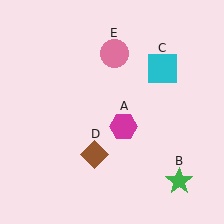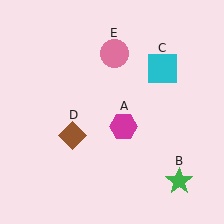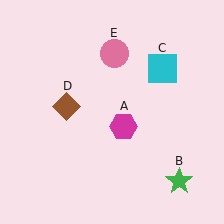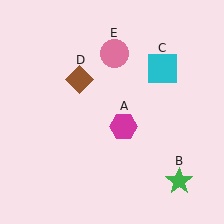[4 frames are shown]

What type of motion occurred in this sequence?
The brown diamond (object D) rotated clockwise around the center of the scene.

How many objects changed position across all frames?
1 object changed position: brown diamond (object D).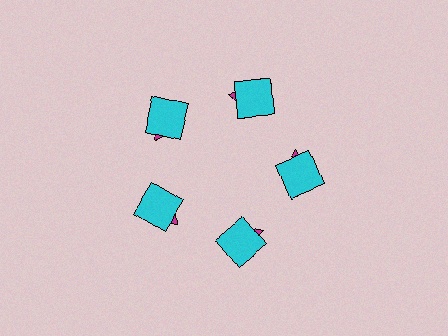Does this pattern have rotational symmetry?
Yes, this pattern has 5-fold rotational symmetry. It looks the same after rotating 72 degrees around the center.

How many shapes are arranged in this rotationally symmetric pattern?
There are 10 shapes, arranged in 5 groups of 2.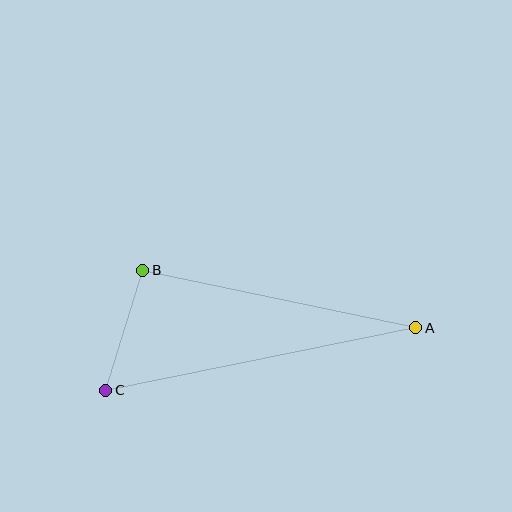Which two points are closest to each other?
Points B and C are closest to each other.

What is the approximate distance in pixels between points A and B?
The distance between A and B is approximately 279 pixels.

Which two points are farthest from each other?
Points A and C are farthest from each other.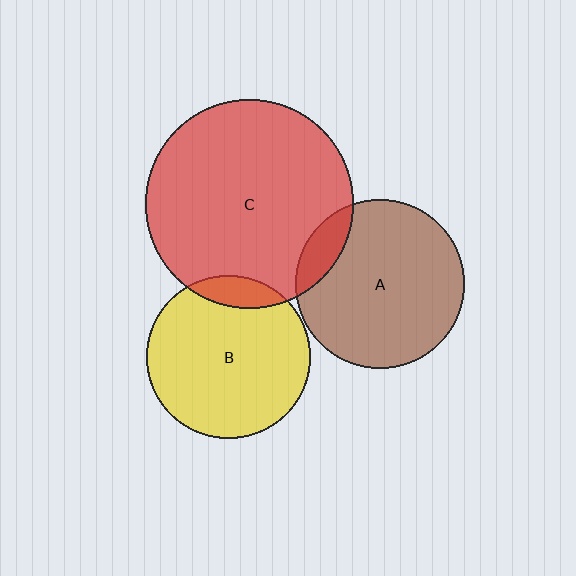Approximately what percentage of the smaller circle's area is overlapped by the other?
Approximately 10%.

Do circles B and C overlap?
Yes.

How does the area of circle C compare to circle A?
Approximately 1.5 times.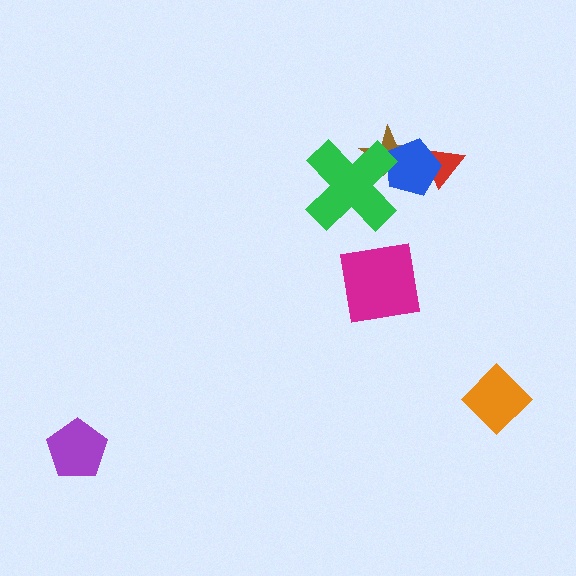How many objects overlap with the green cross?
2 objects overlap with the green cross.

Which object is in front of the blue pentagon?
The green cross is in front of the blue pentagon.